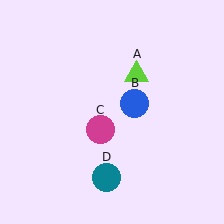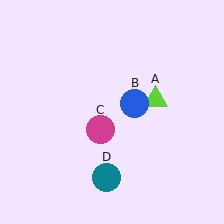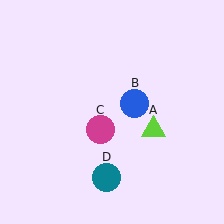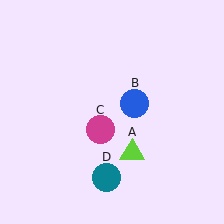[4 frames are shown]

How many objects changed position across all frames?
1 object changed position: lime triangle (object A).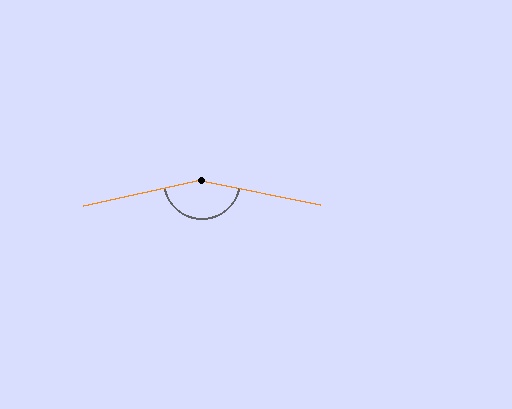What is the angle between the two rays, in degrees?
Approximately 156 degrees.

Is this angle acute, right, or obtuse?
It is obtuse.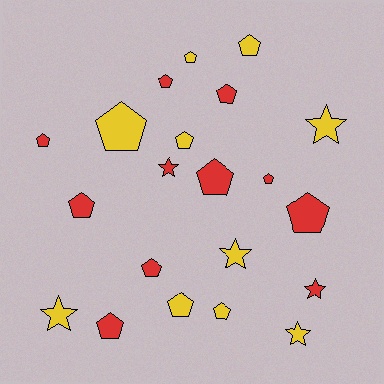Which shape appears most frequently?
Pentagon, with 15 objects.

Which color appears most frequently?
Red, with 11 objects.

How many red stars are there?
There are 2 red stars.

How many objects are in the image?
There are 21 objects.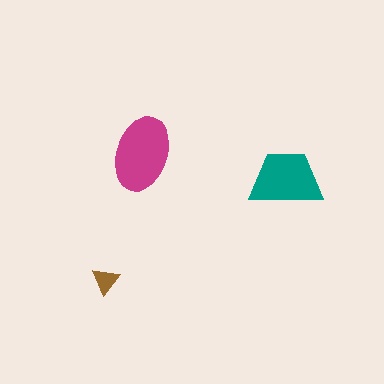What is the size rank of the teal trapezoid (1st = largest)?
2nd.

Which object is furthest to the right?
The teal trapezoid is rightmost.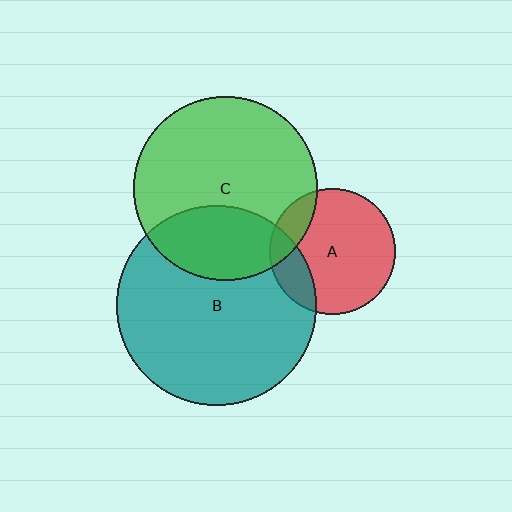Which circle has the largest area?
Circle B (teal).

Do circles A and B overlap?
Yes.